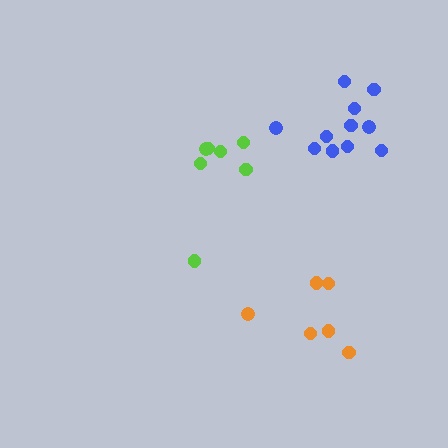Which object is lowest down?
The orange cluster is bottommost.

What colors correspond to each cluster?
The clusters are colored: blue, lime, orange.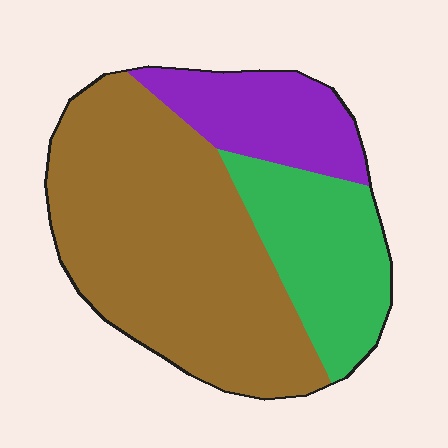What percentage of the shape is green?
Green takes up less than a quarter of the shape.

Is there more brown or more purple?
Brown.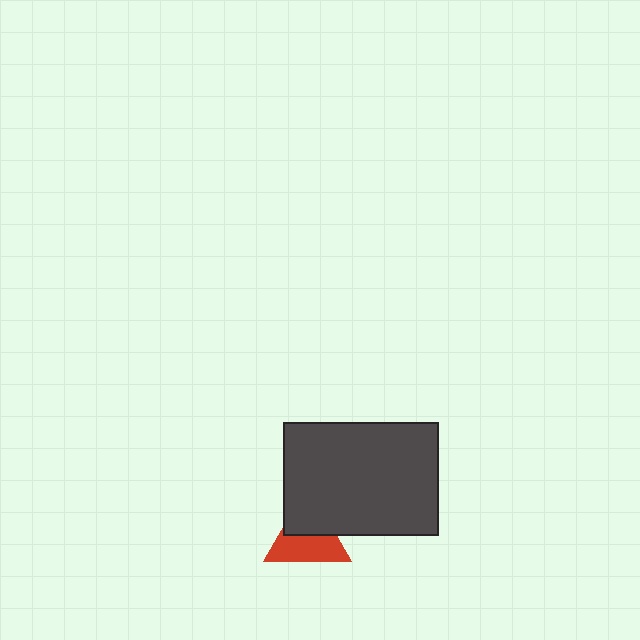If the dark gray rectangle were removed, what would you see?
You would see the complete red triangle.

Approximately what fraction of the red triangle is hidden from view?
Roughly 43% of the red triangle is hidden behind the dark gray rectangle.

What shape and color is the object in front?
The object in front is a dark gray rectangle.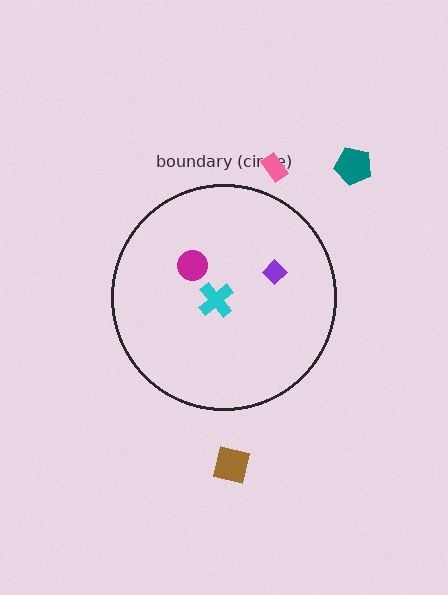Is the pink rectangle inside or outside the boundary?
Outside.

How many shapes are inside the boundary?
3 inside, 3 outside.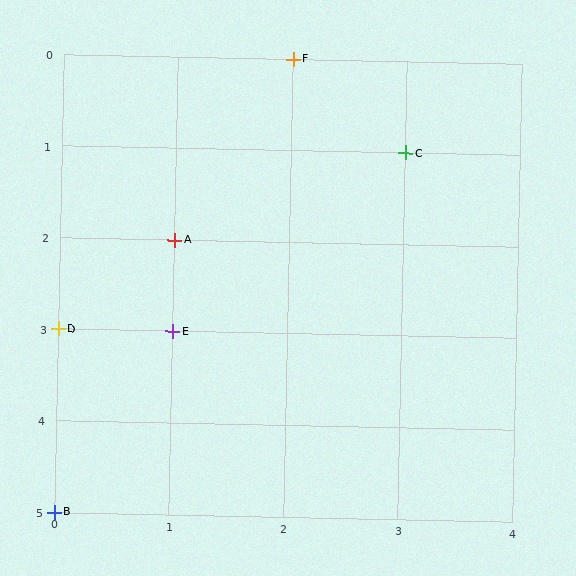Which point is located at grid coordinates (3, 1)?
Point C is at (3, 1).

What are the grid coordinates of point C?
Point C is at grid coordinates (3, 1).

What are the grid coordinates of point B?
Point B is at grid coordinates (0, 5).